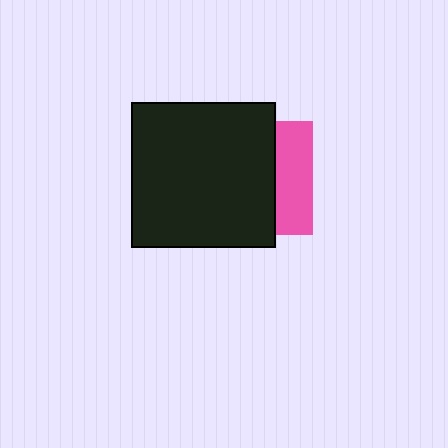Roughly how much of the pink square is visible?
A small part of it is visible (roughly 33%).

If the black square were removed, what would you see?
You would see the complete pink square.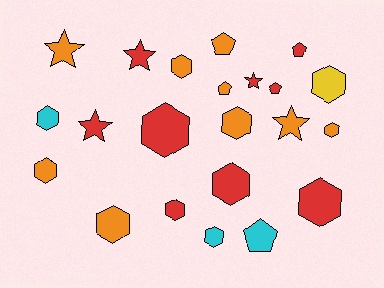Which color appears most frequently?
Red, with 9 objects.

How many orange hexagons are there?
There are 5 orange hexagons.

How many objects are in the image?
There are 22 objects.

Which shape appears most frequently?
Hexagon, with 12 objects.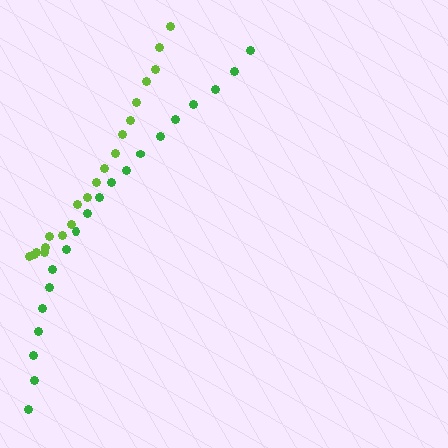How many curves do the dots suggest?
There are 2 distinct paths.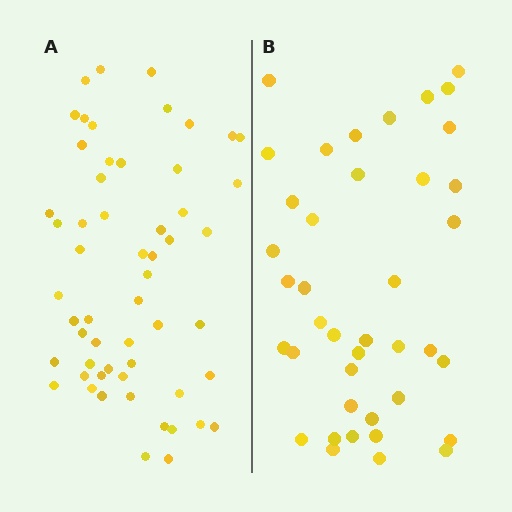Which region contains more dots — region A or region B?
Region A (the left region) has more dots.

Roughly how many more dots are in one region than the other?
Region A has approximately 15 more dots than region B.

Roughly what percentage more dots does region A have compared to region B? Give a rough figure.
About 40% more.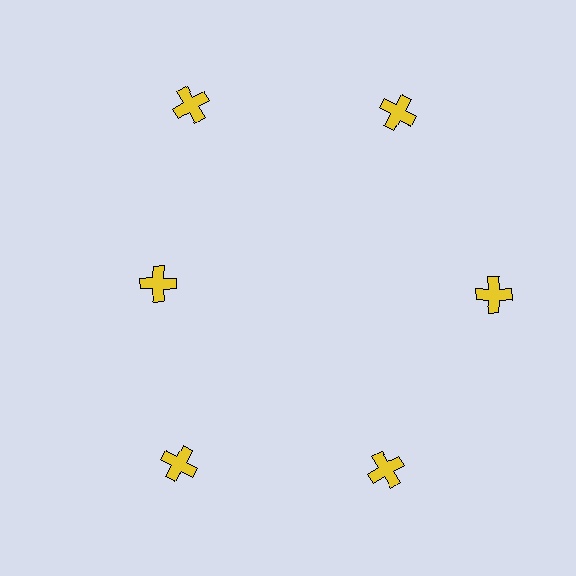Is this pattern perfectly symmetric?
No. The 6 yellow crosses are arranged in a ring, but one element near the 9 o'clock position is pulled inward toward the center, breaking the 6-fold rotational symmetry.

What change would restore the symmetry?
The symmetry would be restored by moving it outward, back onto the ring so that all 6 crosses sit at equal angles and equal distance from the center.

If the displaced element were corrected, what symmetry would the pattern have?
It would have 6-fold rotational symmetry — the pattern would map onto itself every 60 degrees.